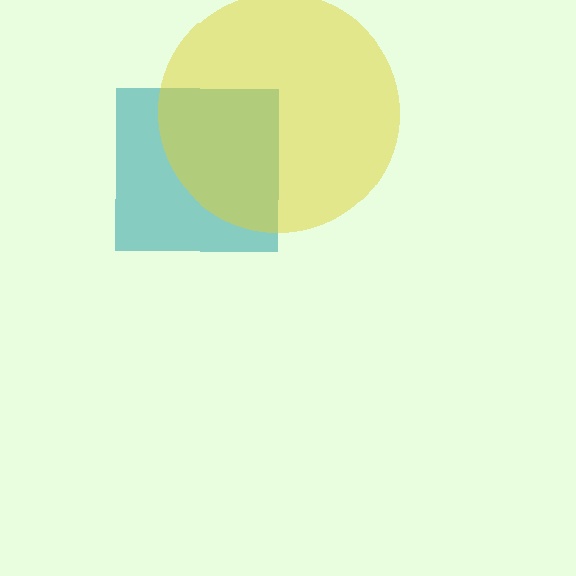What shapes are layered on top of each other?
The layered shapes are: a teal square, a yellow circle.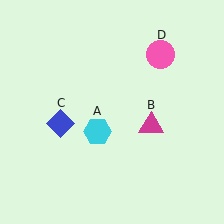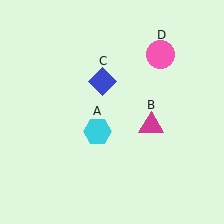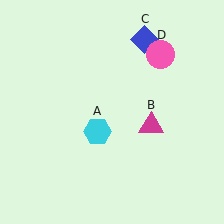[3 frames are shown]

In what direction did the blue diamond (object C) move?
The blue diamond (object C) moved up and to the right.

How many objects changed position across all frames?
1 object changed position: blue diamond (object C).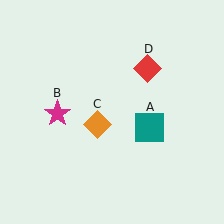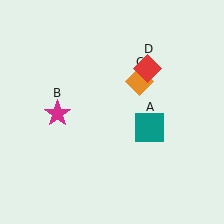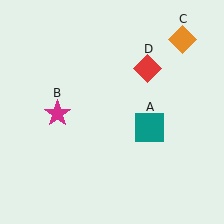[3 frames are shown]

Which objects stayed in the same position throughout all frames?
Teal square (object A) and magenta star (object B) and red diamond (object D) remained stationary.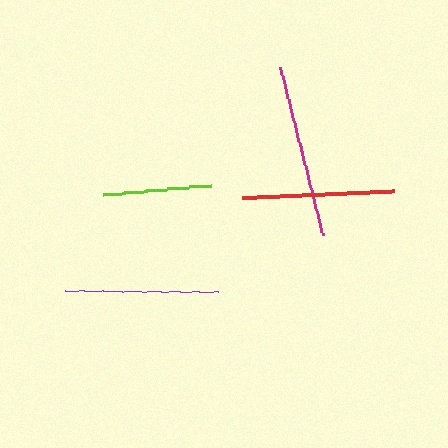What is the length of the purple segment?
The purple segment is approximately 153 pixels long.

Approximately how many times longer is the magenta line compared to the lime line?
The magenta line is approximately 1.6 times the length of the lime line.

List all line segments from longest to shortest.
From longest to shortest: magenta, purple, red, lime.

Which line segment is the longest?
The magenta line is the longest at approximately 172 pixels.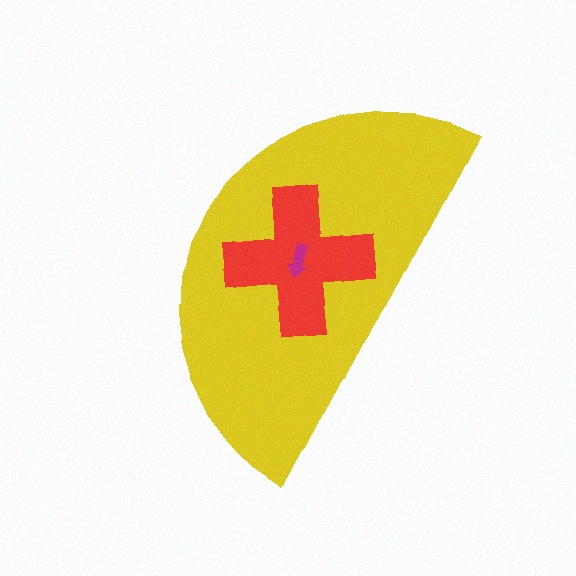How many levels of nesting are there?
3.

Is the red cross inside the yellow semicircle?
Yes.